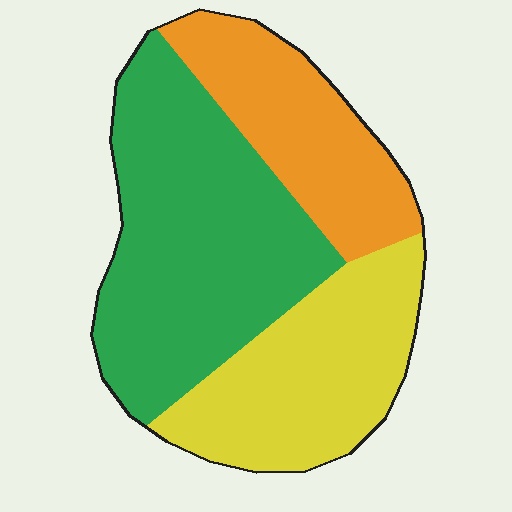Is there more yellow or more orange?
Yellow.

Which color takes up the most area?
Green, at roughly 45%.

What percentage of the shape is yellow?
Yellow covers roughly 30% of the shape.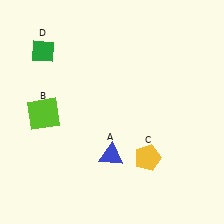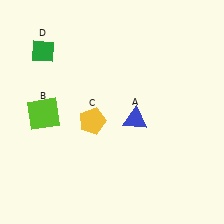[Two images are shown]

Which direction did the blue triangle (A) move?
The blue triangle (A) moved up.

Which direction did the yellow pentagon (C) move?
The yellow pentagon (C) moved left.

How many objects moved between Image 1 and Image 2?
2 objects moved between the two images.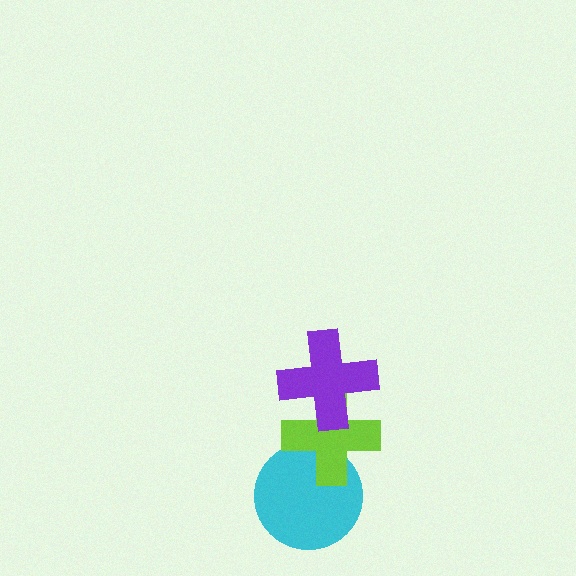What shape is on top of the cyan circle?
The lime cross is on top of the cyan circle.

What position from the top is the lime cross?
The lime cross is 2nd from the top.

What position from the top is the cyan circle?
The cyan circle is 3rd from the top.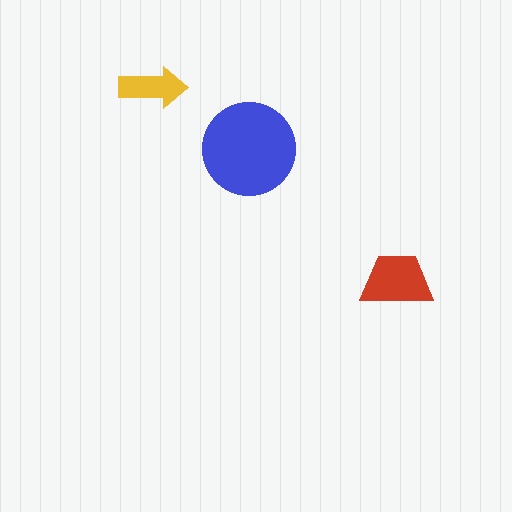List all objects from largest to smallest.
The blue circle, the red trapezoid, the yellow arrow.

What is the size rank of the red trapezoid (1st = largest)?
2nd.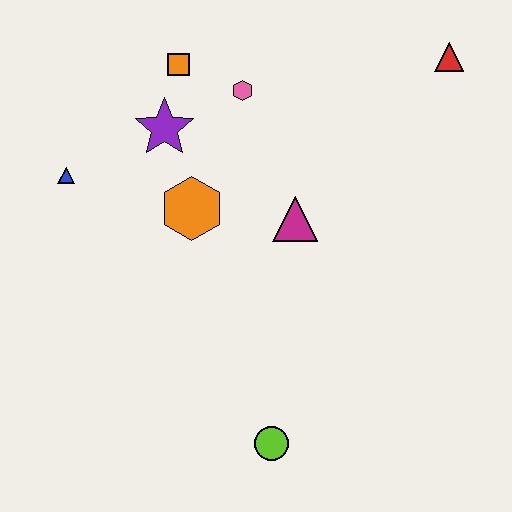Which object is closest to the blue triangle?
The purple star is closest to the blue triangle.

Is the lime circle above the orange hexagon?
No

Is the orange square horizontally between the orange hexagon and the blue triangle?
Yes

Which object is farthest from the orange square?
The lime circle is farthest from the orange square.